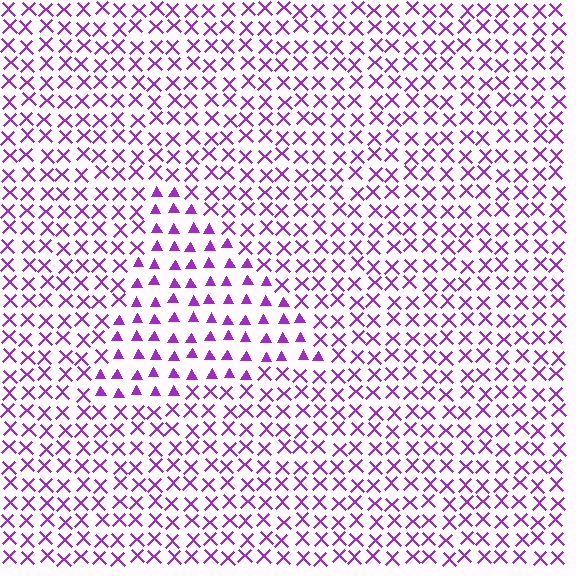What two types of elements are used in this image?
The image uses triangles inside the triangle region and X marks outside it.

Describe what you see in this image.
The image is filled with small purple elements arranged in a uniform grid. A triangle-shaped region contains triangles, while the surrounding area contains X marks. The boundary is defined purely by the change in element shape.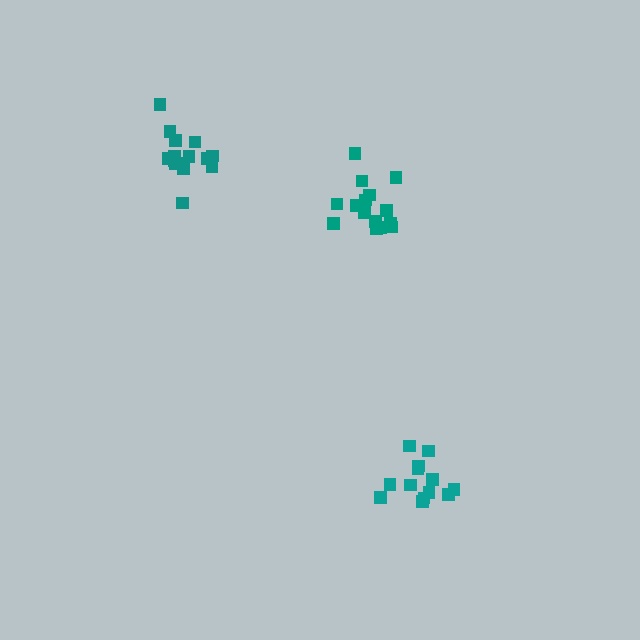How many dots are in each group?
Group 1: 15 dots, Group 2: 15 dots, Group 3: 13 dots (43 total).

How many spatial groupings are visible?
There are 3 spatial groupings.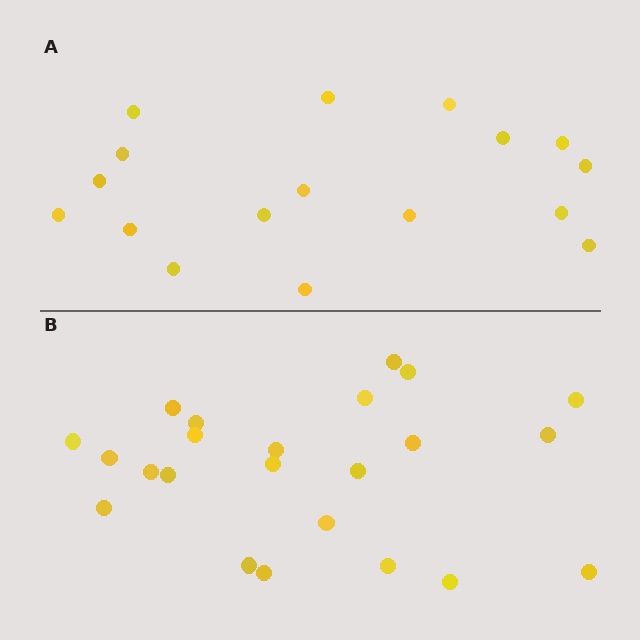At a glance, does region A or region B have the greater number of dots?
Region B (the bottom region) has more dots.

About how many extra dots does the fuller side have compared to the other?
Region B has about 6 more dots than region A.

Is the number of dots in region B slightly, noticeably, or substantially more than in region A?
Region B has noticeably more, but not dramatically so. The ratio is roughly 1.4 to 1.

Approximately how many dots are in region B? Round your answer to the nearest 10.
About 20 dots. (The exact count is 23, which rounds to 20.)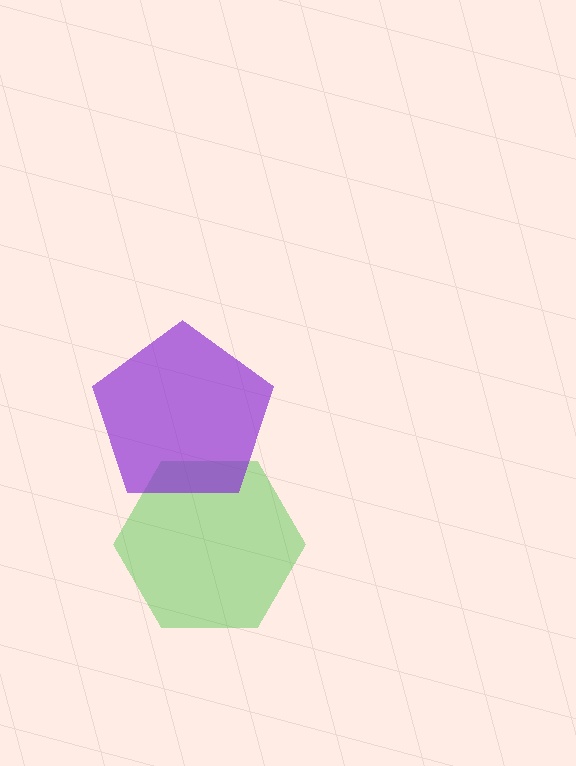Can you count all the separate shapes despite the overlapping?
Yes, there are 2 separate shapes.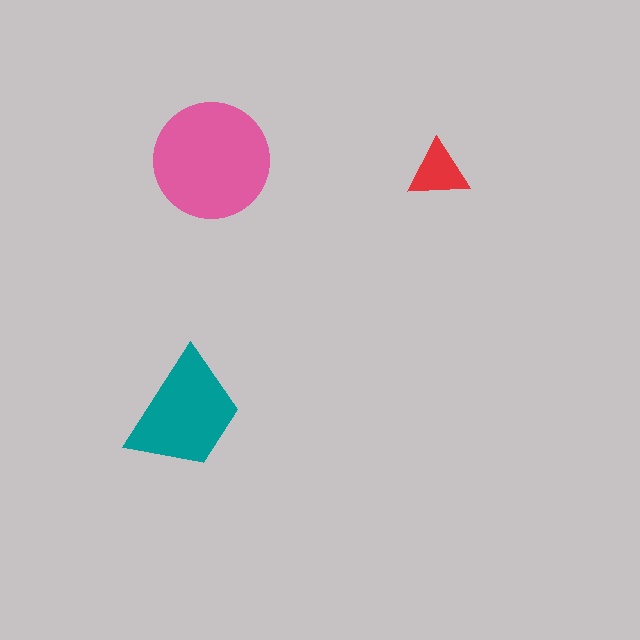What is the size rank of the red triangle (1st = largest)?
3rd.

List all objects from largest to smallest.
The pink circle, the teal trapezoid, the red triangle.